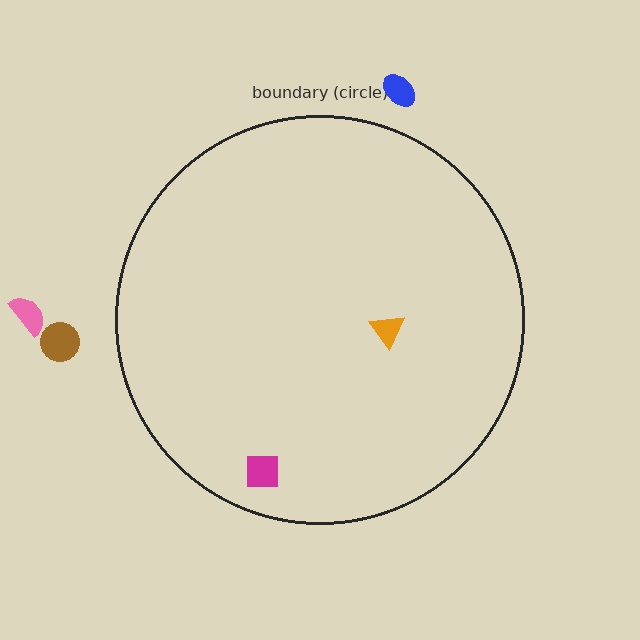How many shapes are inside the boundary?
2 inside, 3 outside.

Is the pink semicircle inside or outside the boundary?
Outside.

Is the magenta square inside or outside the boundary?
Inside.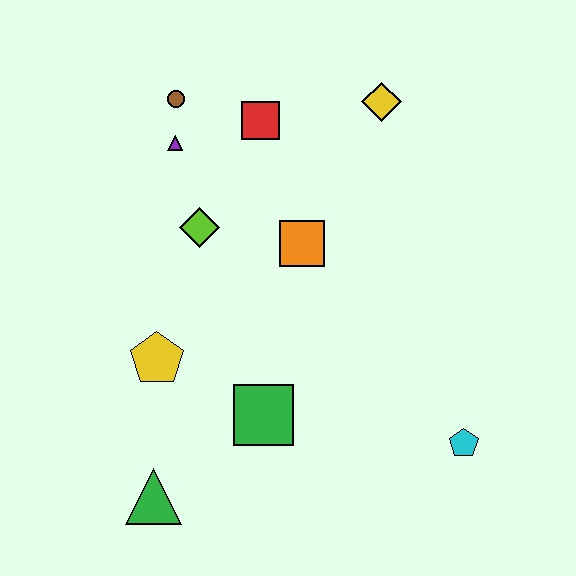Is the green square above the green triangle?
Yes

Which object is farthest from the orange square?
The green triangle is farthest from the orange square.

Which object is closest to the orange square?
The lime diamond is closest to the orange square.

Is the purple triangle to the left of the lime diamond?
Yes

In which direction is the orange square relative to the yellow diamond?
The orange square is below the yellow diamond.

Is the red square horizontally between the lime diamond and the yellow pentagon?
No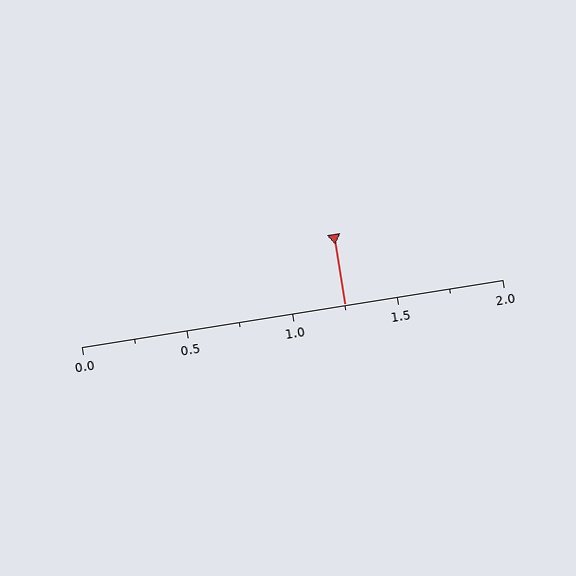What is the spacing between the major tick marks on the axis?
The major ticks are spaced 0.5 apart.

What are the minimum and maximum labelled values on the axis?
The axis runs from 0.0 to 2.0.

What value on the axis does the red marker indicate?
The marker indicates approximately 1.25.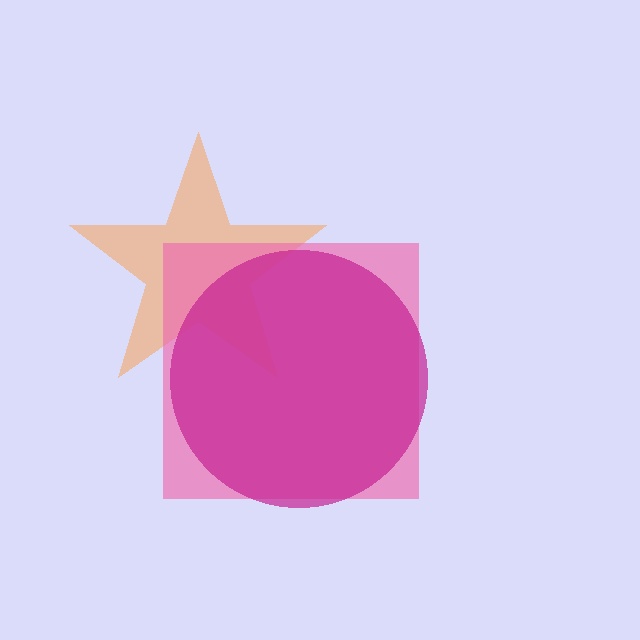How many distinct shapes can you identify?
There are 3 distinct shapes: an orange star, a pink square, a magenta circle.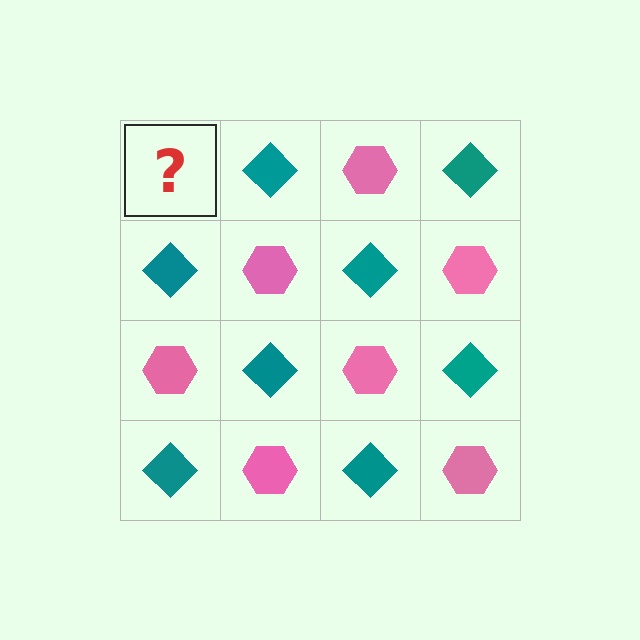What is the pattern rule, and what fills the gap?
The rule is that it alternates pink hexagon and teal diamond in a checkerboard pattern. The gap should be filled with a pink hexagon.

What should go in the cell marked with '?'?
The missing cell should contain a pink hexagon.